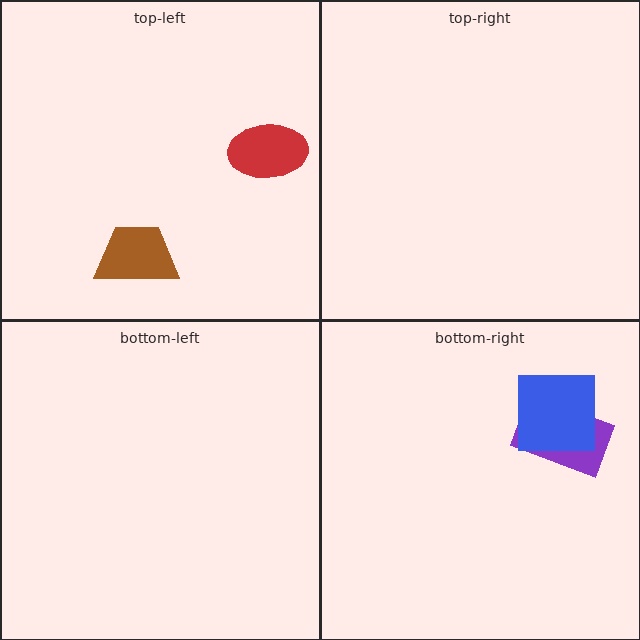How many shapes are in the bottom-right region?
2.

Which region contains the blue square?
The bottom-right region.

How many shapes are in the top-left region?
2.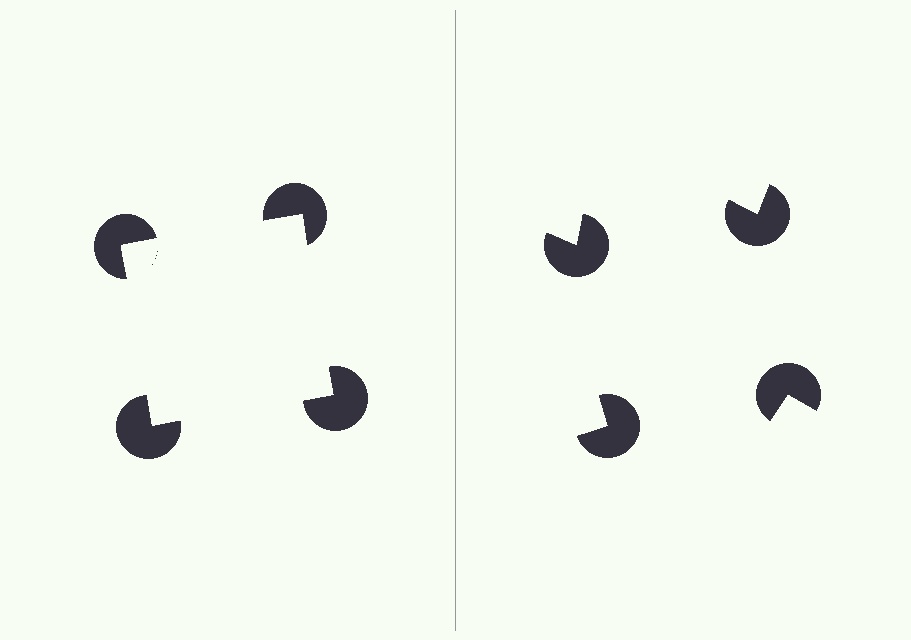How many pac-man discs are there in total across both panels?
8 — 4 on each side.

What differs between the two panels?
The pac-man discs are positioned identically on both sides; only the wedge orientations differ. On the left they align to a square; on the right they are misaligned.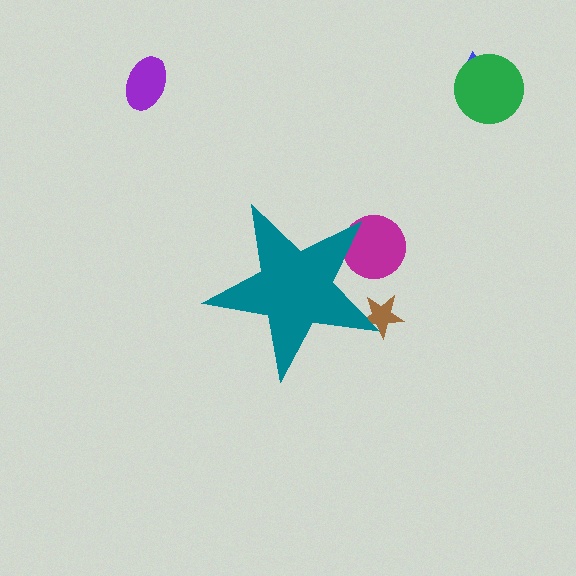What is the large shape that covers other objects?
A teal star.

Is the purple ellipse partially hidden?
No, the purple ellipse is fully visible.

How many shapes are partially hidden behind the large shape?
2 shapes are partially hidden.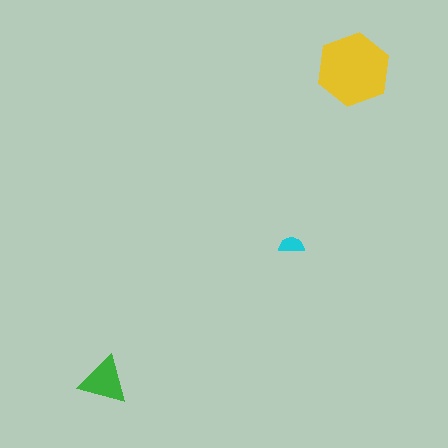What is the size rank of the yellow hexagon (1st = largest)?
1st.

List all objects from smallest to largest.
The cyan semicircle, the green triangle, the yellow hexagon.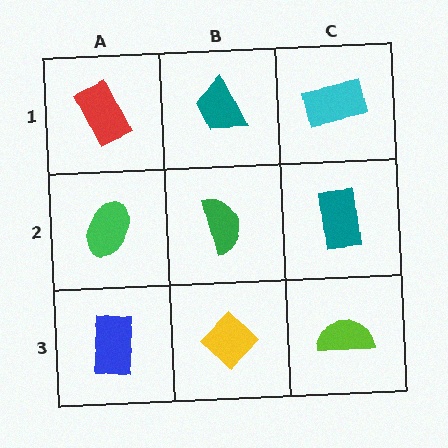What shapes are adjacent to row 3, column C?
A teal rectangle (row 2, column C), a yellow diamond (row 3, column B).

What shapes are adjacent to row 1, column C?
A teal rectangle (row 2, column C), a teal trapezoid (row 1, column B).